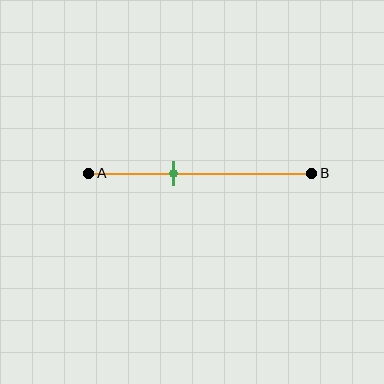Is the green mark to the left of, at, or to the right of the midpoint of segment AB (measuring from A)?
The green mark is to the left of the midpoint of segment AB.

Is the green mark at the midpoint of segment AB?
No, the mark is at about 40% from A, not at the 50% midpoint.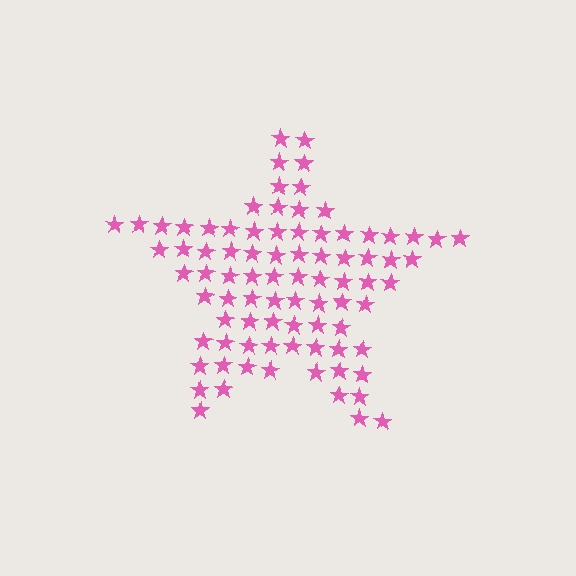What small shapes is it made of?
It is made of small stars.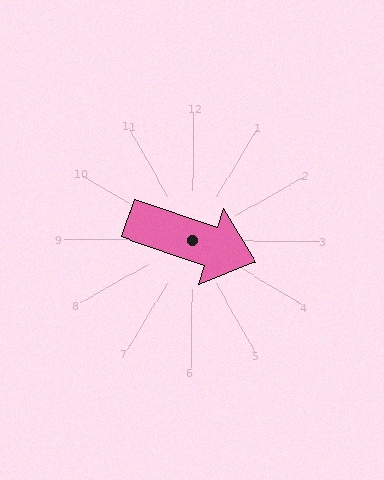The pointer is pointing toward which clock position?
Roughly 4 o'clock.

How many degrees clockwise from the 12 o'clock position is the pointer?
Approximately 109 degrees.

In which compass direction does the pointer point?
East.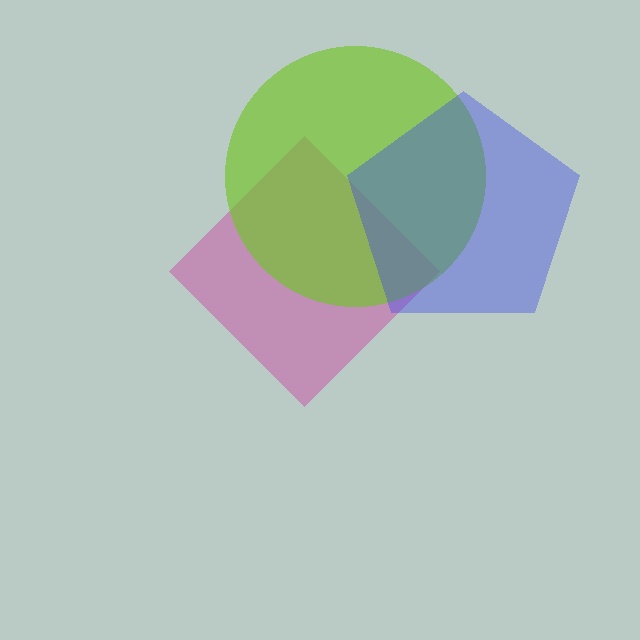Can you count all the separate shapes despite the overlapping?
Yes, there are 3 separate shapes.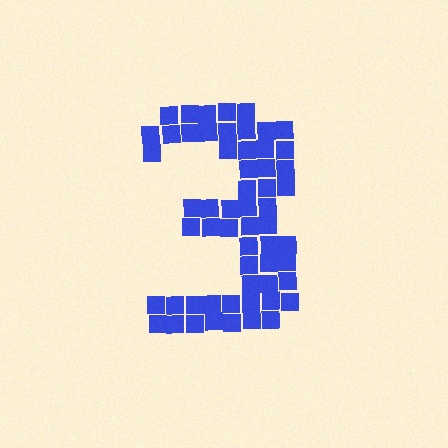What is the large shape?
The large shape is the digit 3.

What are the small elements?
The small elements are squares.